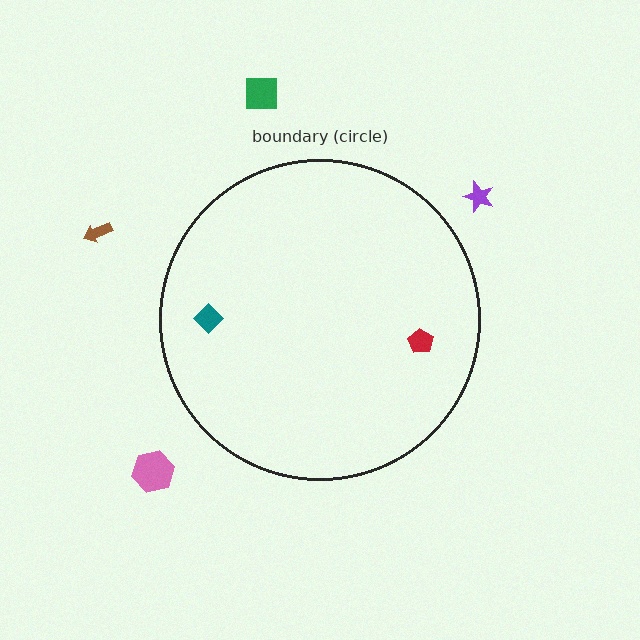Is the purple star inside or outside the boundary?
Outside.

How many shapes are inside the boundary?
2 inside, 4 outside.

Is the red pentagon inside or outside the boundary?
Inside.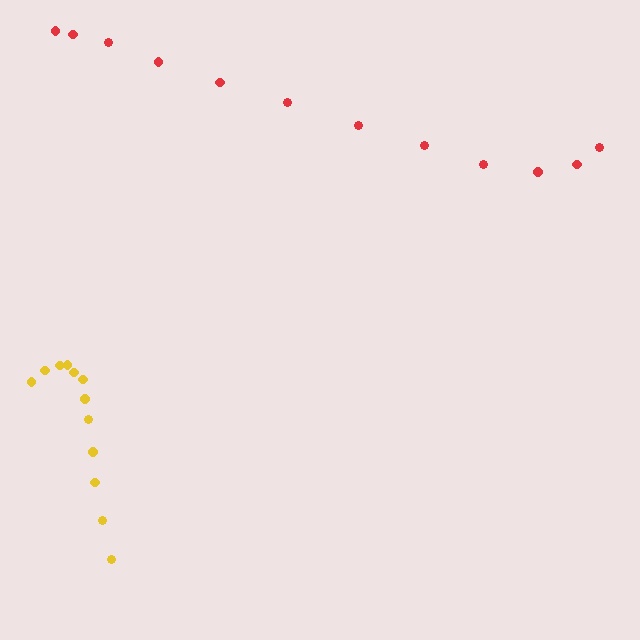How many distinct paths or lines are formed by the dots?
There are 2 distinct paths.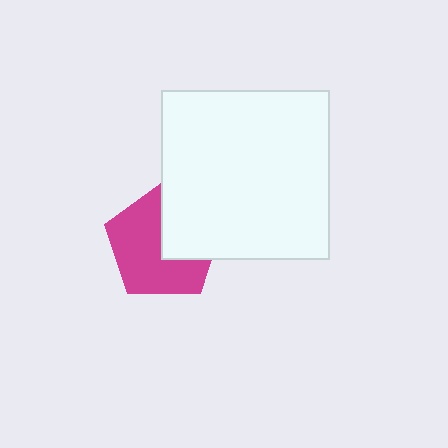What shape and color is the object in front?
The object in front is a white square.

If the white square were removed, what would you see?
You would see the complete magenta pentagon.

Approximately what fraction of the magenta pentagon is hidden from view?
Roughly 36% of the magenta pentagon is hidden behind the white square.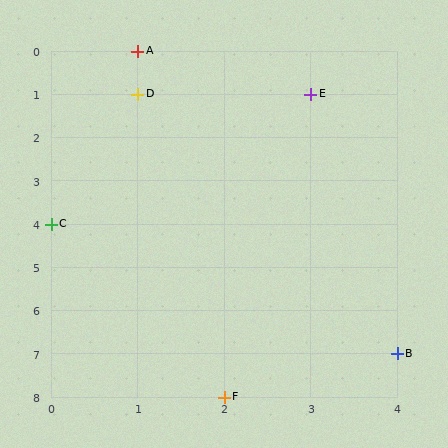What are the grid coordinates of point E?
Point E is at grid coordinates (3, 1).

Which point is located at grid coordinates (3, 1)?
Point E is at (3, 1).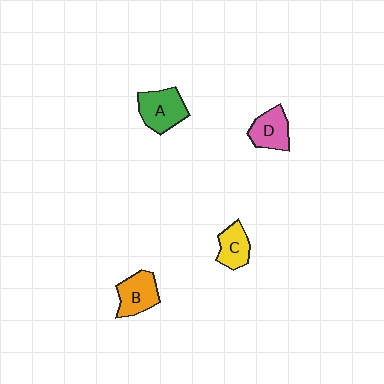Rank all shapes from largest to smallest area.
From largest to smallest: A (green), B (orange), D (pink), C (yellow).